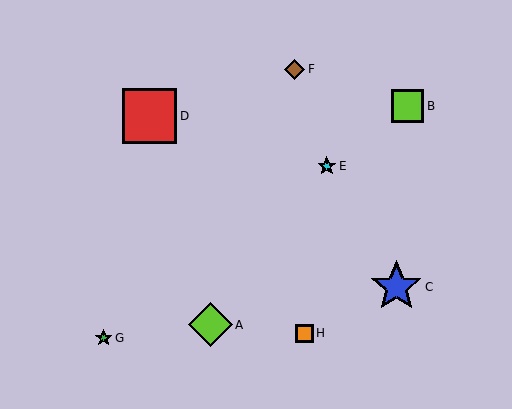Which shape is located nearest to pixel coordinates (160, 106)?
The red square (labeled D) at (149, 116) is nearest to that location.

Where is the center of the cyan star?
The center of the cyan star is at (327, 166).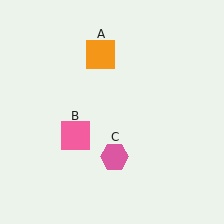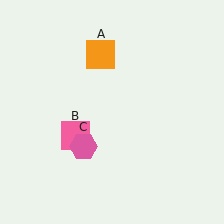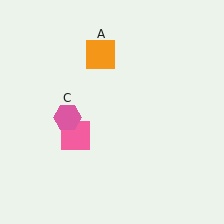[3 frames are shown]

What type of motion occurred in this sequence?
The pink hexagon (object C) rotated clockwise around the center of the scene.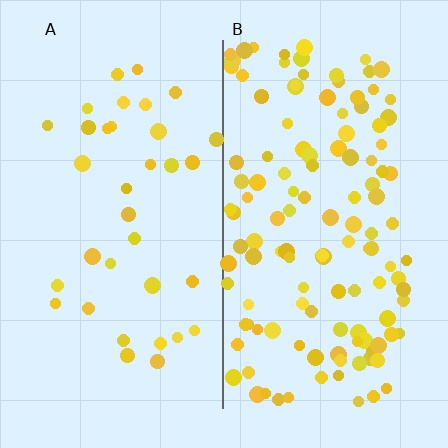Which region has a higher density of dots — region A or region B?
B (the right).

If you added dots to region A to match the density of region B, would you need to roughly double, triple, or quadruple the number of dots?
Approximately quadruple.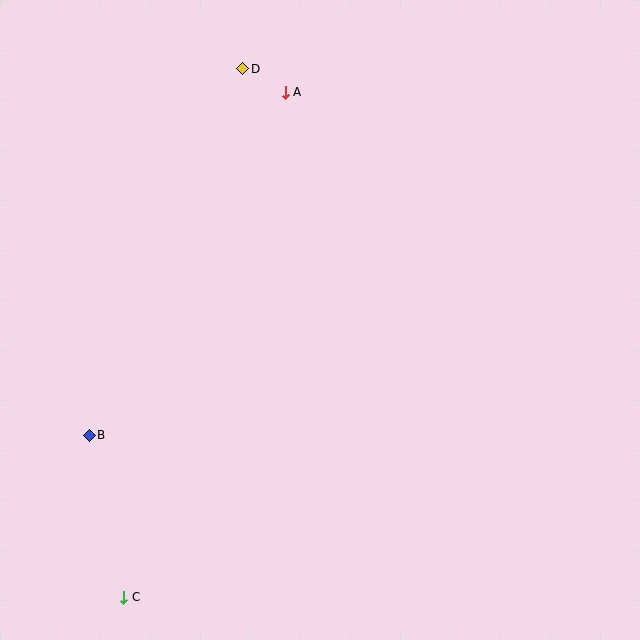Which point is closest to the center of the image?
Point A at (285, 92) is closest to the center.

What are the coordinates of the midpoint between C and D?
The midpoint between C and D is at (183, 333).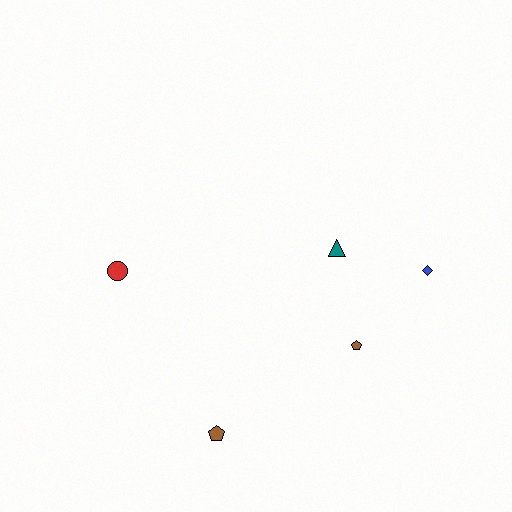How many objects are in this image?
There are 5 objects.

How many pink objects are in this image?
There are no pink objects.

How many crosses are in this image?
There are no crosses.